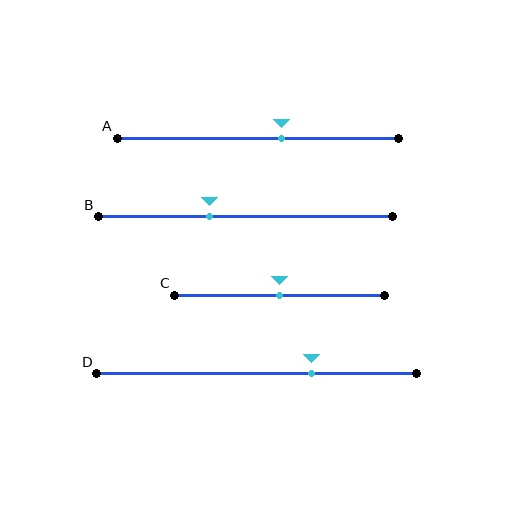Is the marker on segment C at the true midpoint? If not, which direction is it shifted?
Yes, the marker on segment C is at the true midpoint.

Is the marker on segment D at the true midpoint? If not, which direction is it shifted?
No, the marker on segment D is shifted to the right by about 17% of the segment length.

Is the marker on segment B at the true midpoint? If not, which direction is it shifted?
No, the marker on segment B is shifted to the left by about 12% of the segment length.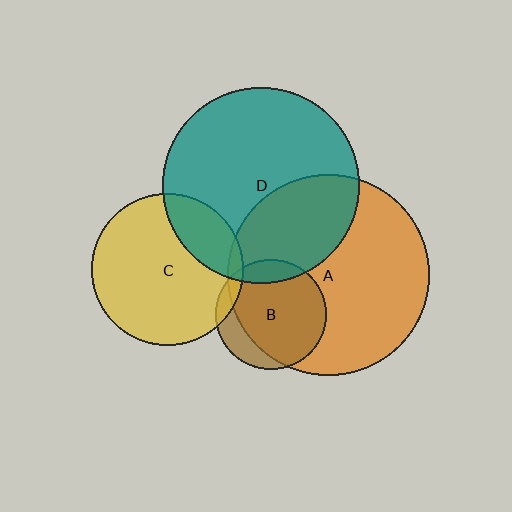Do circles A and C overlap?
Yes.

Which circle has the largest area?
Circle A (orange).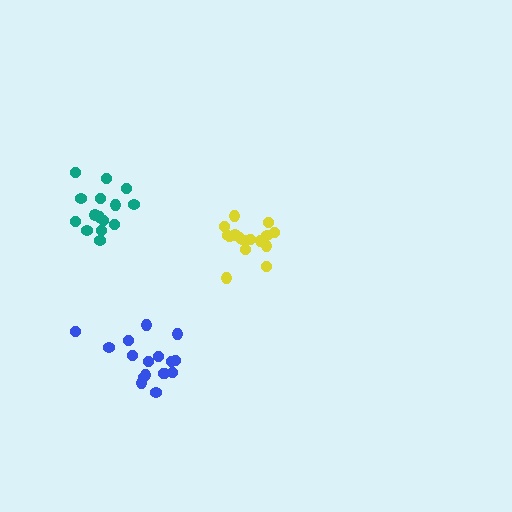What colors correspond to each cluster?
The clusters are colored: yellow, blue, teal.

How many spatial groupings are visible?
There are 3 spatial groupings.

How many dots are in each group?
Group 1: 18 dots, Group 2: 17 dots, Group 3: 15 dots (50 total).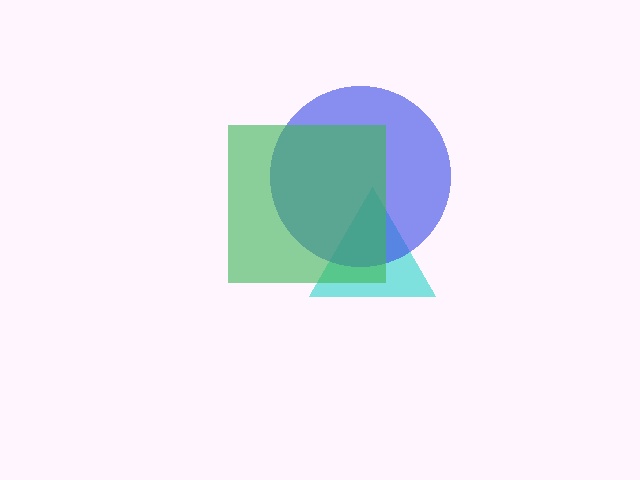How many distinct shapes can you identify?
There are 3 distinct shapes: a cyan triangle, a blue circle, a green square.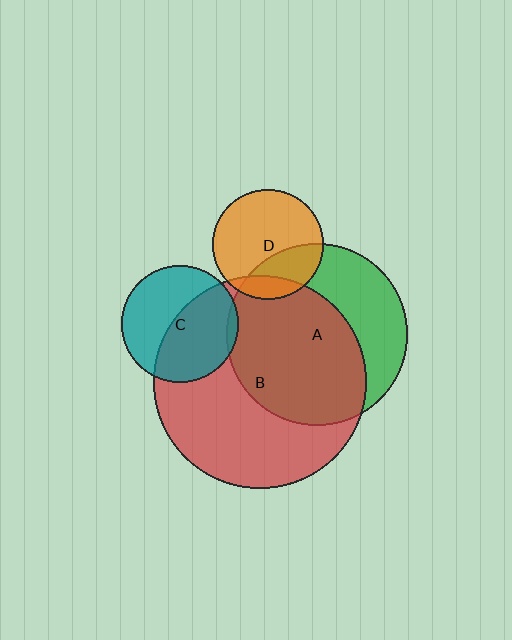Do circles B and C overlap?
Yes.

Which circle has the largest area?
Circle B (red).